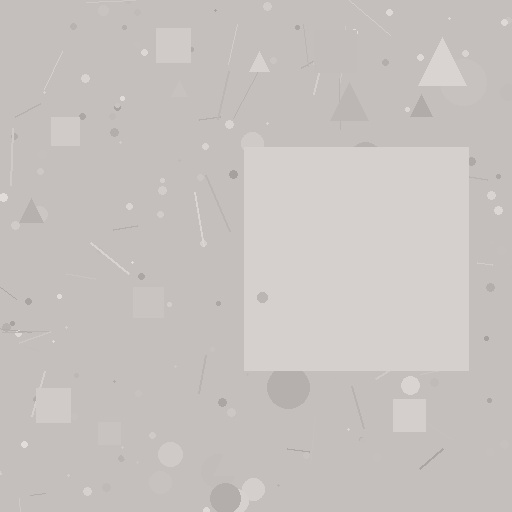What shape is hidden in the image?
A square is hidden in the image.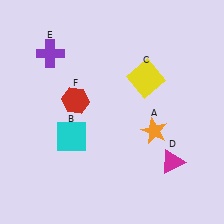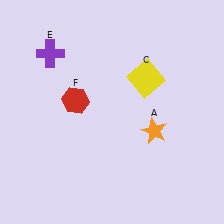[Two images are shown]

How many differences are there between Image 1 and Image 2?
There are 2 differences between the two images.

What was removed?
The magenta triangle (D), the cyan square (B) were removed in Image 2.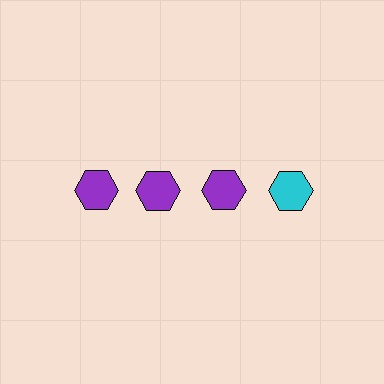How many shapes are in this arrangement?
There are 4 shapes arranged in a grid pattern.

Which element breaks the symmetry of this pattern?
The cyan hexagon in the top row, second from right column breaks the symmetry. All other shapes are purple hexagons.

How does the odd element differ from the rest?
It has a different color: cyan instead of purple.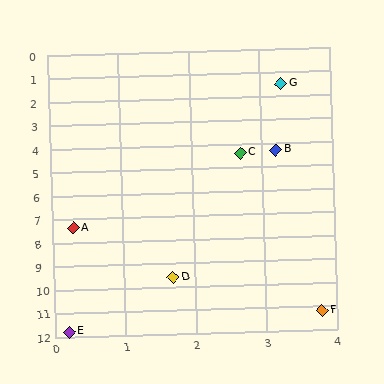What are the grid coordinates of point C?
Point C is at approximately (2.7, 4.4).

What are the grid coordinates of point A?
Point A is at approximately (0.3, 7.4).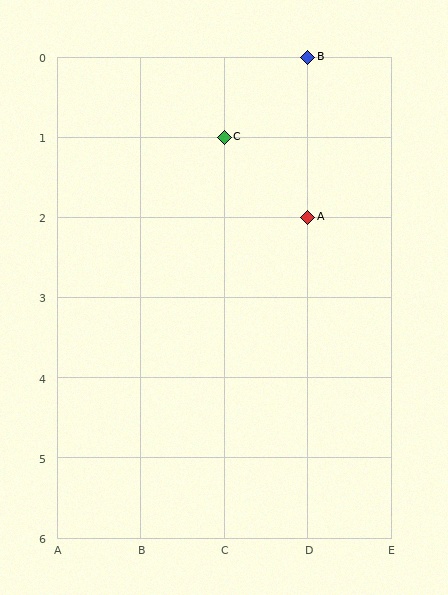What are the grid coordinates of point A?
Point A is at grid coordinates (D, 2).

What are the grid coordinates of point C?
Point C is at grid coordinates (C, 1).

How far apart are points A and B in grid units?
Points A and B are 2 rows apart.